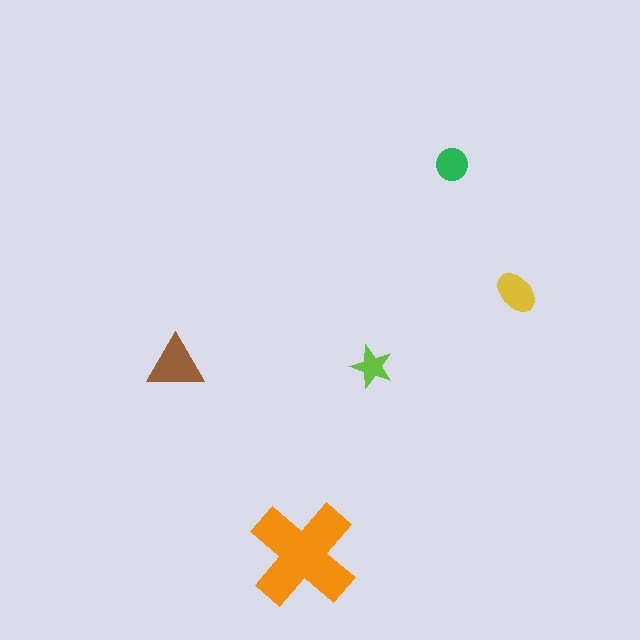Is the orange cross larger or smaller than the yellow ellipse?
Larger.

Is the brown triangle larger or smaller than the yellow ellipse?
Larger.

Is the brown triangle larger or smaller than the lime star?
Larger.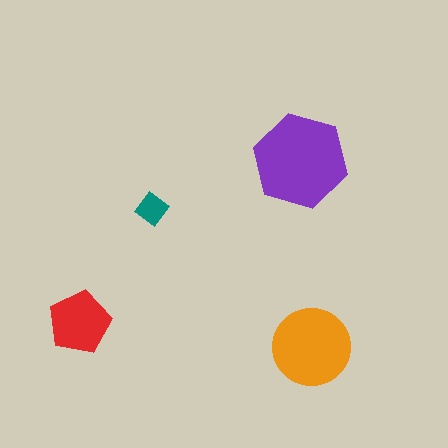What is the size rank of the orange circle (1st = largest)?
2nd.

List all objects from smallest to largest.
The teal diamond, the red pentagon, the orange circle, the purple hexagon.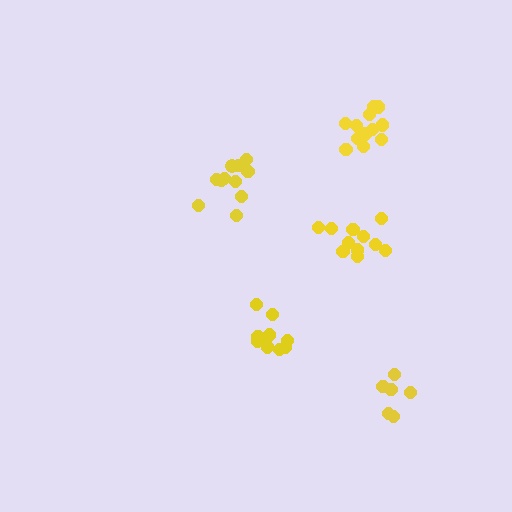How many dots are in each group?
Group 1: 6 dots, Group 2: 11 dots, Group 3: 12 dots, Group 4: 12 dots, Group 5: 11 dots (52 total).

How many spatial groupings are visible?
There are 5 spatial groupings.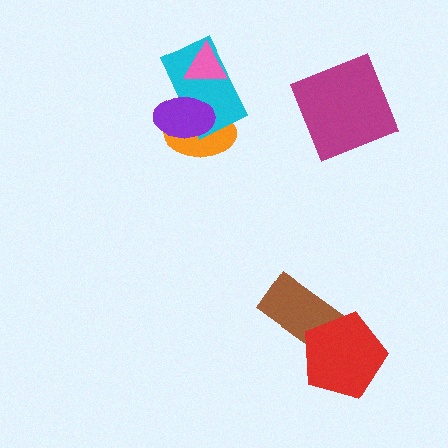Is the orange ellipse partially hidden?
Yes, it is partially covered by another shape.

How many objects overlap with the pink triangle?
1 object overlaps with the pink triangle.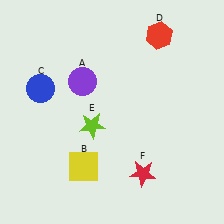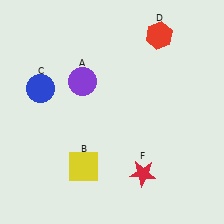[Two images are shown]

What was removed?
The lime star (E) was removed in Image 2.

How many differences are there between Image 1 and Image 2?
There is 1 difference between the two images.